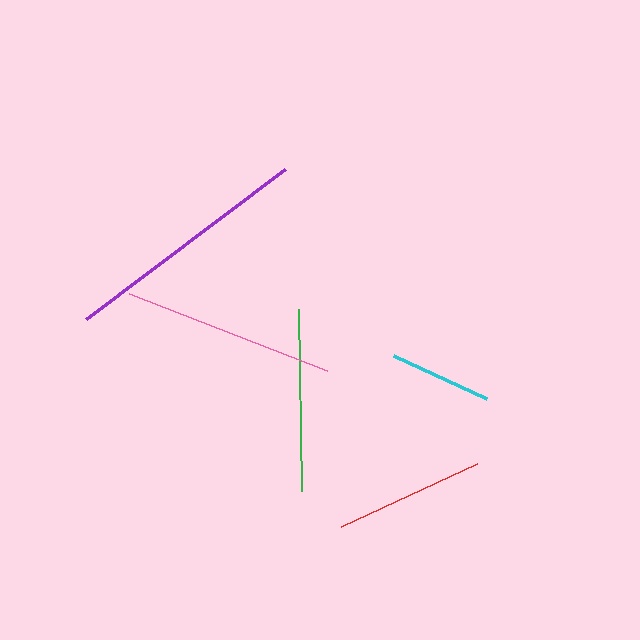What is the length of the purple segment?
The purple segment is approximately 250 pixels long.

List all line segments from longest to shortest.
From longest to shortest: purple, pink, green, red, cyan.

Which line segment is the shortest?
The cyan line is the shortest at approximately 102 pixels.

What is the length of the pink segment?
The pink segment is approximately 212 pixels long.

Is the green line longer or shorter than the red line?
The green line is longer than the red line.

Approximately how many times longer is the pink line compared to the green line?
The pink line is approximately 1.2 times the length of the green line.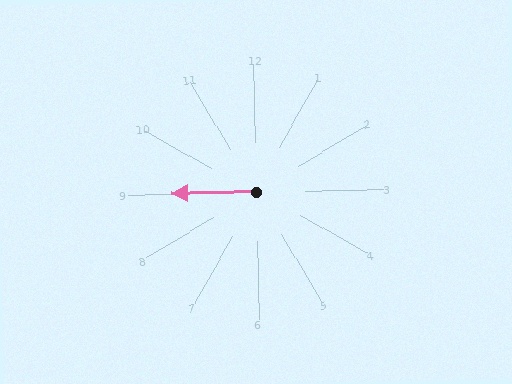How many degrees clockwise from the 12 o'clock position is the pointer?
Approximately 271 degrees.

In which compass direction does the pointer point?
West.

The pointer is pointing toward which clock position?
Roughly 9 o'clock.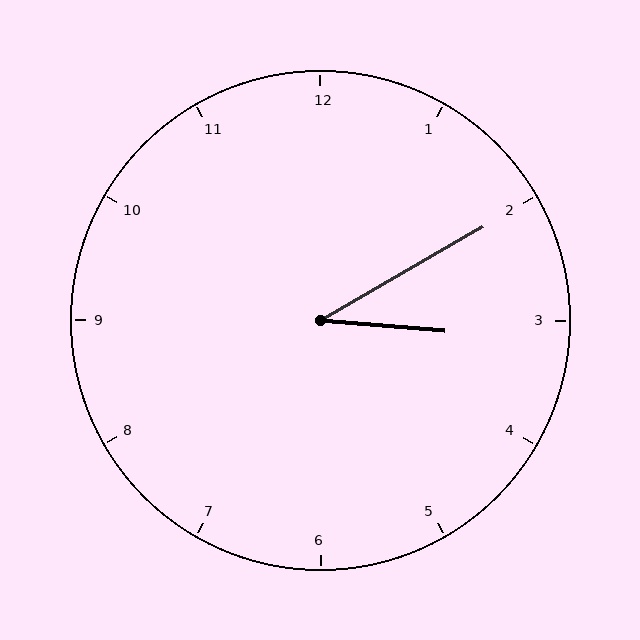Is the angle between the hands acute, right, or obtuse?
It is acute.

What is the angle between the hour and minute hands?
Approximately 35 degrees.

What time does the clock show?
3:10.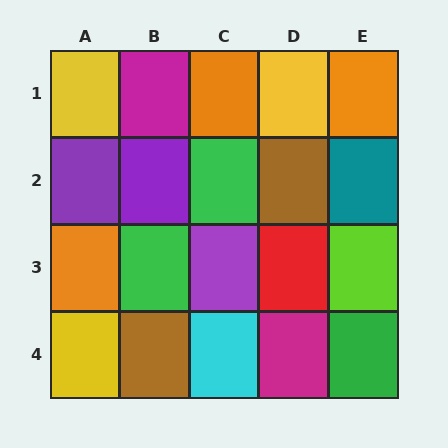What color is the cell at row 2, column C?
Green.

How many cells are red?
1 cell is red.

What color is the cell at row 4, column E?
Green.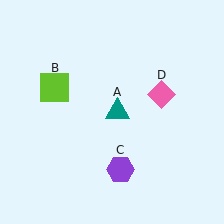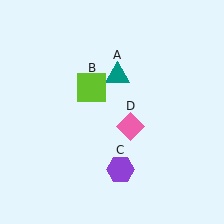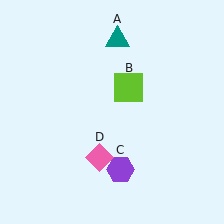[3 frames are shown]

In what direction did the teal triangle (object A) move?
The teal triangle (object A) moved up.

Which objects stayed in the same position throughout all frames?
Purple hexagon (object C) remained stationary.